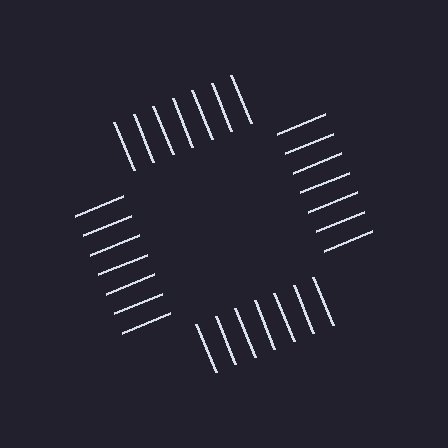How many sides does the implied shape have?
4 sides — the line-ends trace a square.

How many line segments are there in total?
28 — 7 along each of the 4 edges.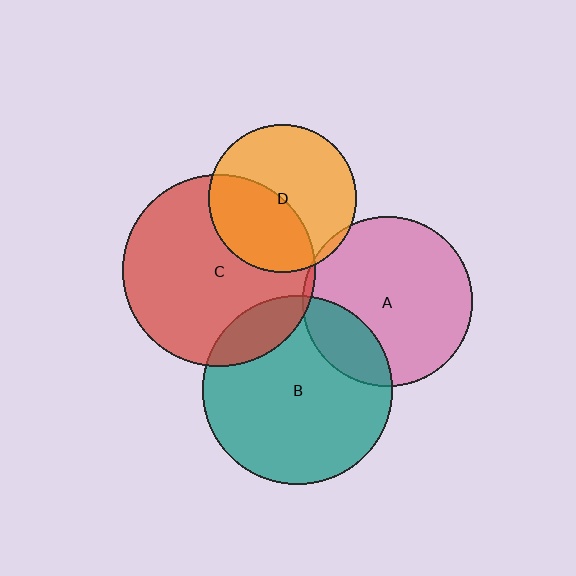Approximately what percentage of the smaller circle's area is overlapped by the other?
Approximately 40%.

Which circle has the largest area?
Circle C (red).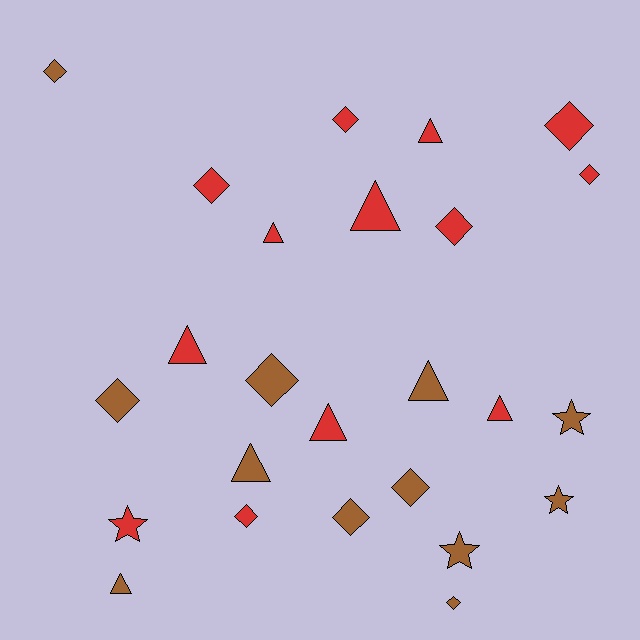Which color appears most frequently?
Red, with 13 objects.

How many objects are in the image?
There are 25 objects.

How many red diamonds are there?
There are 6 red diamonds.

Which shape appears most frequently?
Diamond, with 12 objects.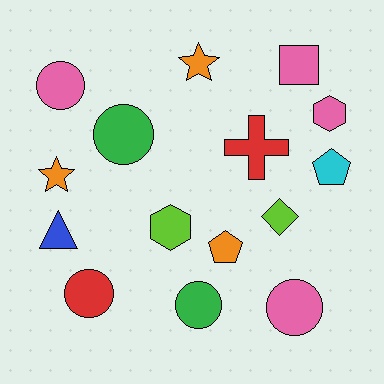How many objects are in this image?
There are 15 objects.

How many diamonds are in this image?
There is 1 diamond.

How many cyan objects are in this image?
There is 1 cyan object.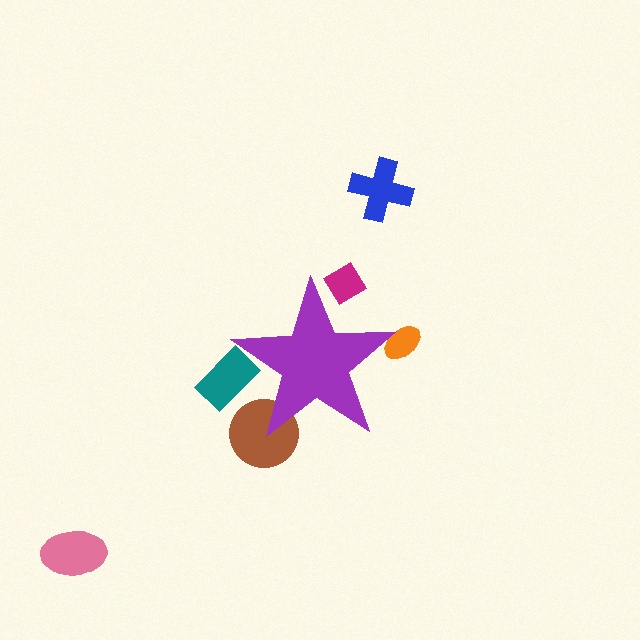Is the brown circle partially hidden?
Yes, the brown circle is partially hidden behind the purple star.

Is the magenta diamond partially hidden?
Yes, the magenta diamond is partially hidden behind the purple star.